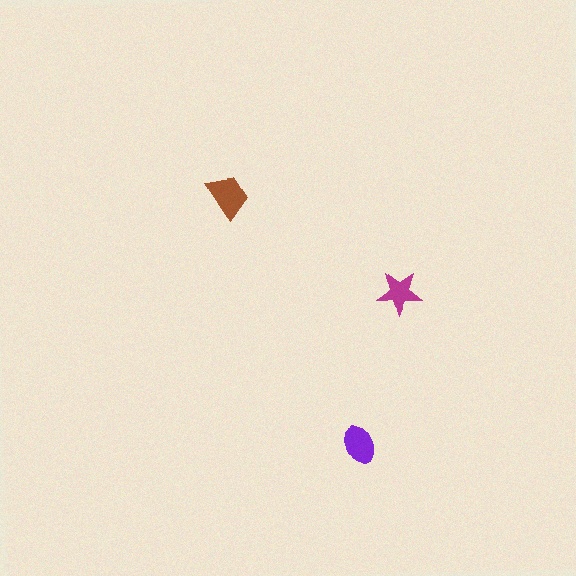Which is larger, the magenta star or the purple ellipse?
The purple ellipse.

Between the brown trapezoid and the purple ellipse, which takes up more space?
The brown trapezoid.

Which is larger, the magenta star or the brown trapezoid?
The brown trapezoid.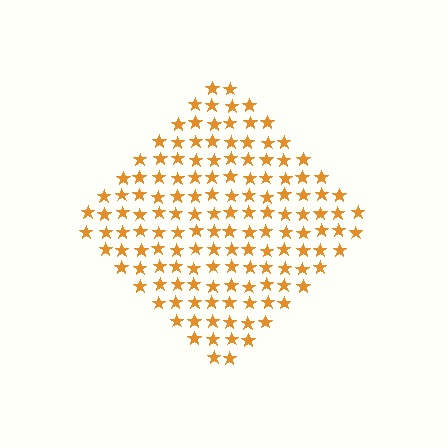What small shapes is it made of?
It is made of small stars.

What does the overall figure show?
The overall figure shows a diamond.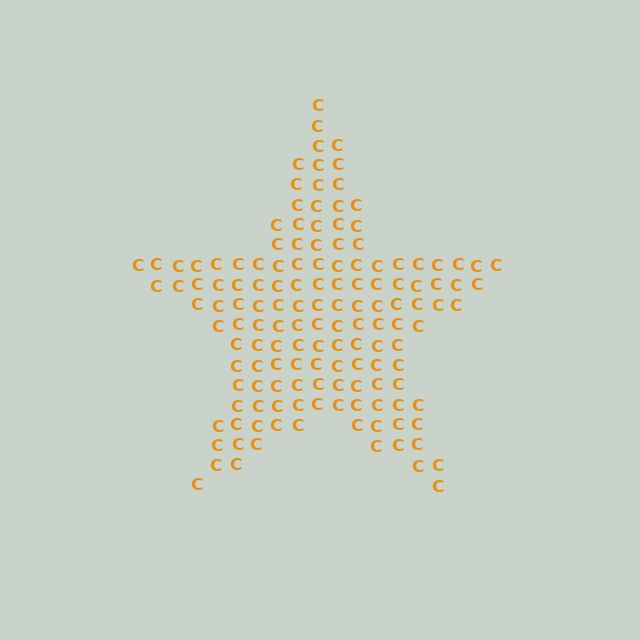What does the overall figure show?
The overall figure shows a star.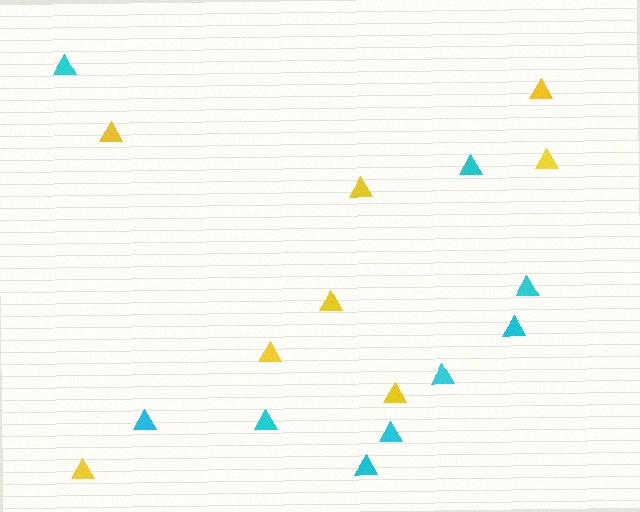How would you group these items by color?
There are 2 groups: one group of yellow triangles (8) and one group of cyan triangles (9).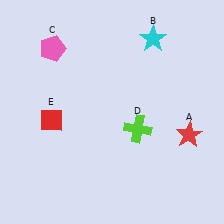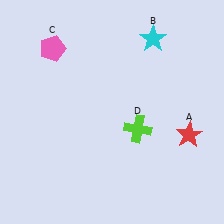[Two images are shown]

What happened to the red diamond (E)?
The red diamond (E) was removed in Image 2. It was in the bottom-left area of Image 1.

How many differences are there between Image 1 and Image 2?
There is 1 difference between the two images.